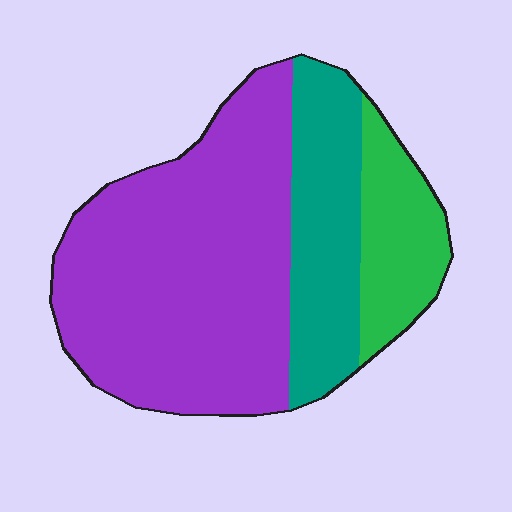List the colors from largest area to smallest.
From largest to smallest: purple, teal, green.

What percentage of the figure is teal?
Teal covers about 25% of the figure.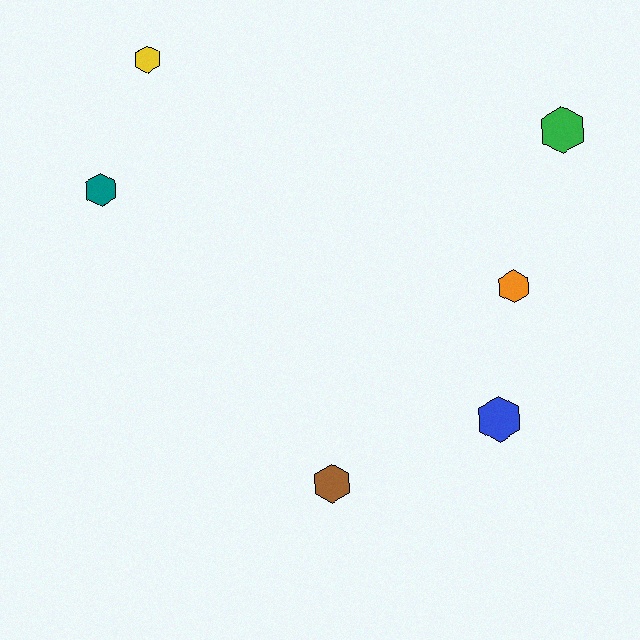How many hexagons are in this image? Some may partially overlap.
There are 6 hexagons.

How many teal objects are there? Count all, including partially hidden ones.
There is 1 teal object.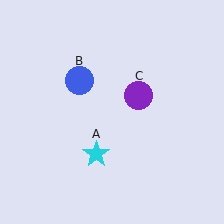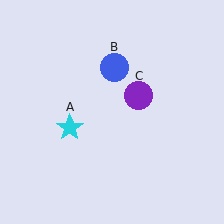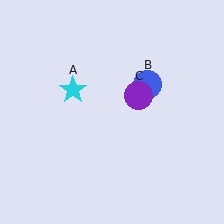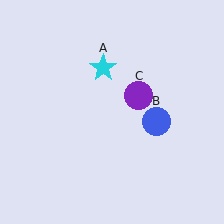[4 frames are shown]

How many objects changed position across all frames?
2 objects changed position: cyan star (object A), blue circle (object B).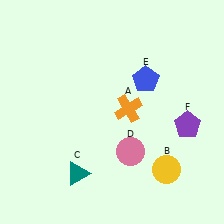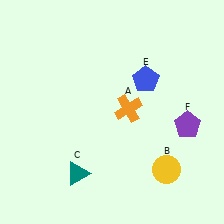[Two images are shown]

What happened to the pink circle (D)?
The pink circle (D) was removed in Image 2. It was in the bottom-right area of Image 1.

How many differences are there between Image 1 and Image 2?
There is 1 difference between the two images.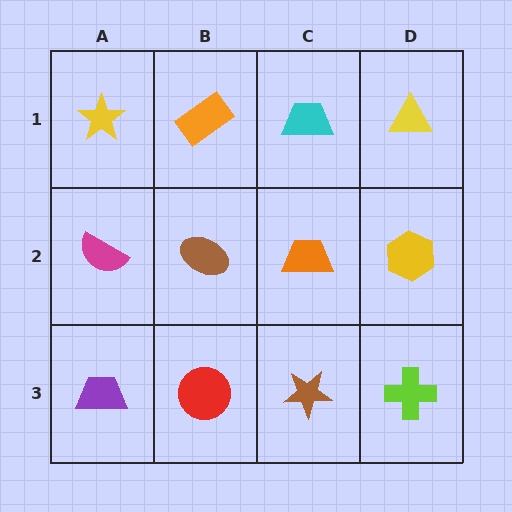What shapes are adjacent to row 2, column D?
A yellow triangle (row 1, column D), a lime cross (row 3, column D), an orange trapezoid (row 2, column C).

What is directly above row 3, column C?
An orange trapezoid.